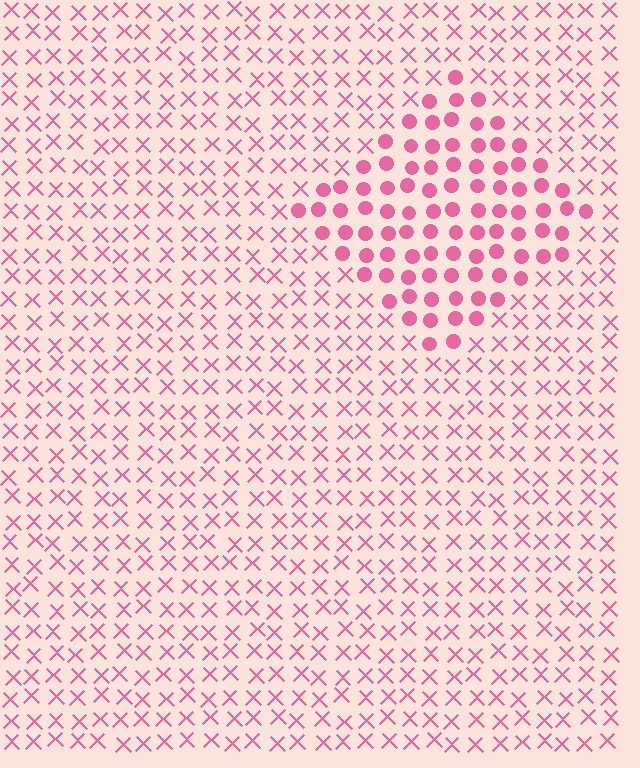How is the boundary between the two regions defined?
The boundary is defined by a change in element shape: circles inside vs. X marks outside. All elements share the same color and spacing.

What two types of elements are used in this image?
The image uses circles inside the diamond region and X marks outside it.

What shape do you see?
I see a diamond.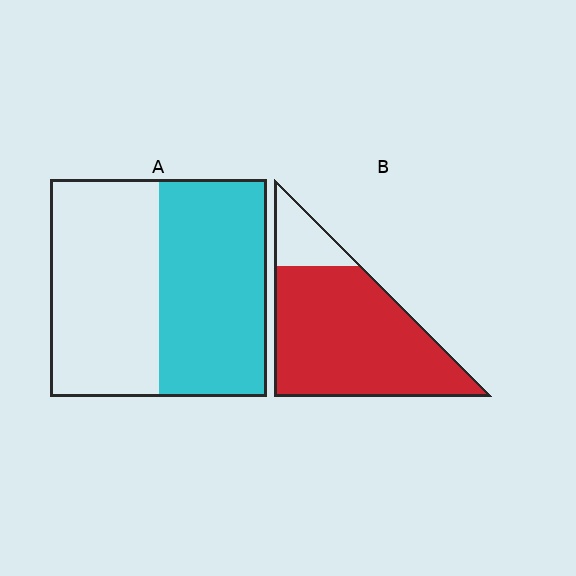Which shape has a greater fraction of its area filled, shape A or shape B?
Shape B.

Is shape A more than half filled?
Roughly half.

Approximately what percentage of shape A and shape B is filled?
A is approximately 50% and B is approximately 85%.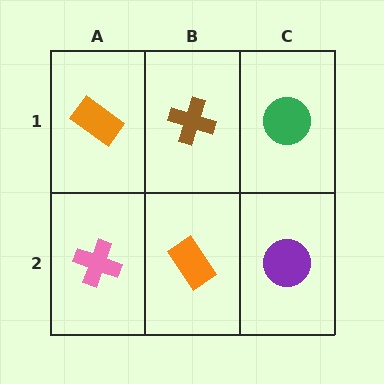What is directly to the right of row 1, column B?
A green circle.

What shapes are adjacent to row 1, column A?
A pink cross (row 2, column A), a brown cross (row 1, column B).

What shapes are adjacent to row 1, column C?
A purple circle (row 2, column C), a brown cross (row 1, column B).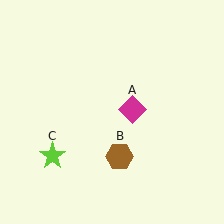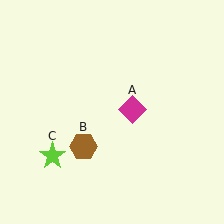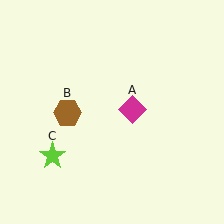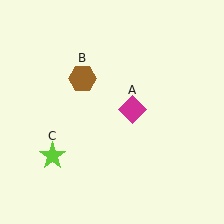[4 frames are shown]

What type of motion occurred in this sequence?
The brown hexagon (object B) rotated clockwise around the center of the scene.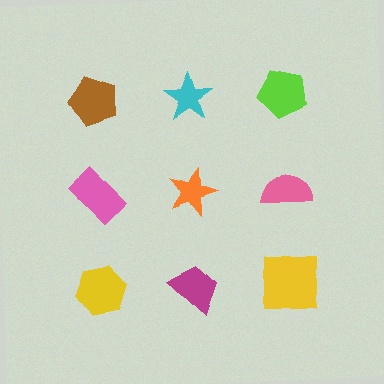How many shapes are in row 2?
3 shapes.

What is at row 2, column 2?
An orange star.